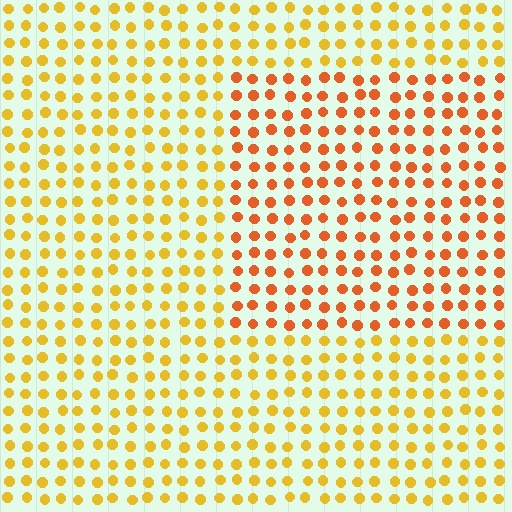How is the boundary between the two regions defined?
The boundary is defined purely by a slight shift in hue (about 30 degrees). Spacing, size, and orientation are identical on both sides.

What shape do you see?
I see a rectangle.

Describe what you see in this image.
The image is filled with small yellow elements in a uniform arrangement. A rectangle-shaped region is visible where the elements are tinted to a slightly different hue, forming a subtle color boundary.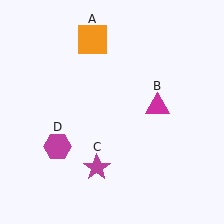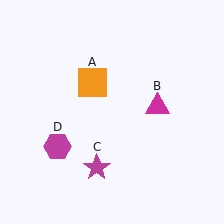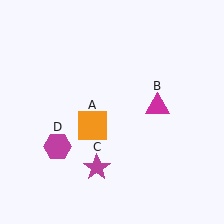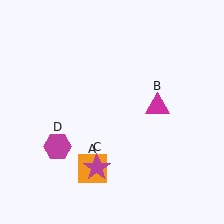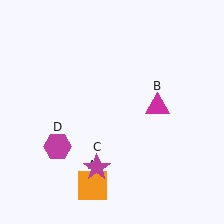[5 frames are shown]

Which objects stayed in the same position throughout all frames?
Magenta triangle (object B) and magenta star (object C) and magenta hexagon (object D) remained stationary.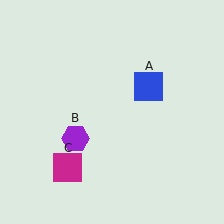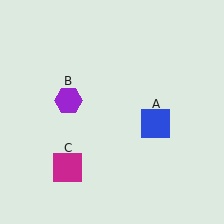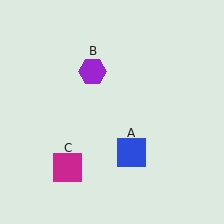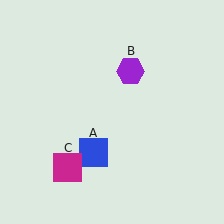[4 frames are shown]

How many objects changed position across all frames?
2 objects changed position: blue square (object A), purple hexagon (object B).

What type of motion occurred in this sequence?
The blue square (object A), purple hexagon (object B) rotated clockwise around the center of the scene.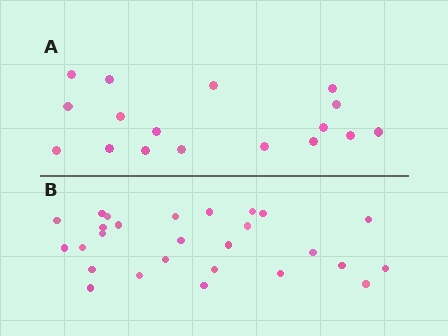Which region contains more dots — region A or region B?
Region B (the bottom region) has more dots.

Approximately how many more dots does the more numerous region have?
Region B has roughly 10 or so more dots than region A.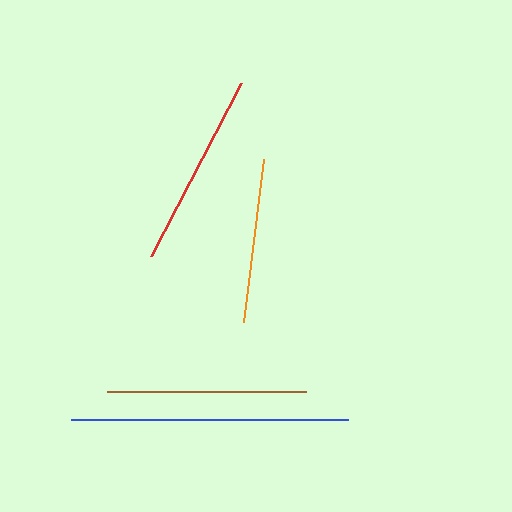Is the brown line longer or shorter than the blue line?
The blue line is longer than the brown line.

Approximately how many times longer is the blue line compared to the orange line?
The blue line is approximately 1.7 times the length of the orange line.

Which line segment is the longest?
The blue line is the longest at approximately 277 pixels.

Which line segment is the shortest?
The orange line is the shortest at approximately 165 pixels.